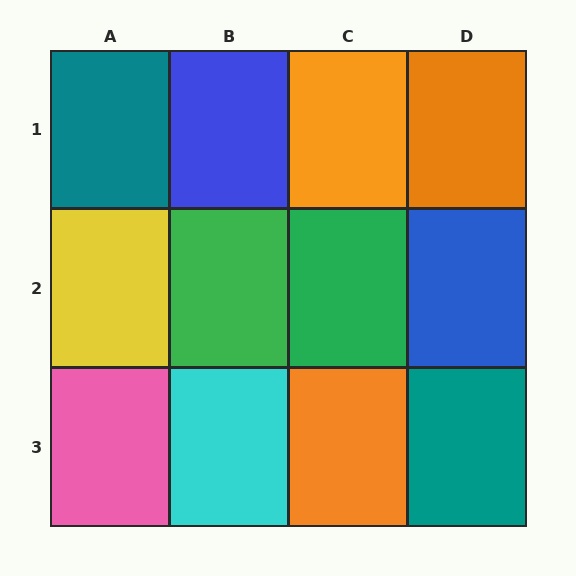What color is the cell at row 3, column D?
Teal.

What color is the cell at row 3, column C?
Orange.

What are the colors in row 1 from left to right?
Teal, blue, orange, orange.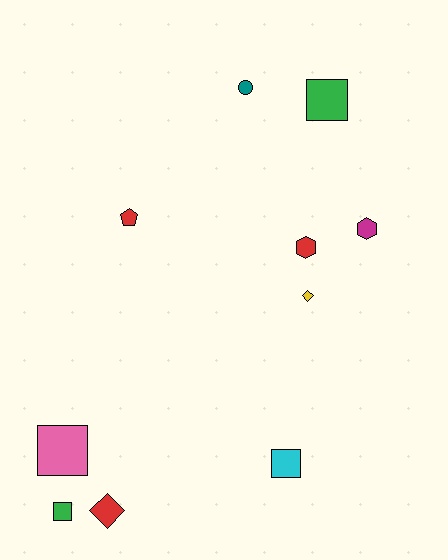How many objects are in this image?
There are 10 objects.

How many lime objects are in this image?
There are no lime objects.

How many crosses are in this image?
There are no crosses.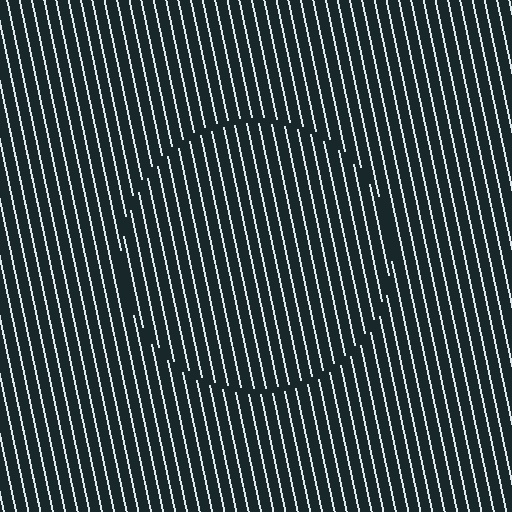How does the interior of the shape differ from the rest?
The interior of the shape contains the same grating, shifted by half a period — the contour is defined by the phase discontinuity where line-ends from the inner and outer gratings abut.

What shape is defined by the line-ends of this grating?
An illusory circle. The interior of the shape contains the same grating, shifted by half a period — the contour is defined by the phase discontinuity where line-ends from the inner and outer gratings abut.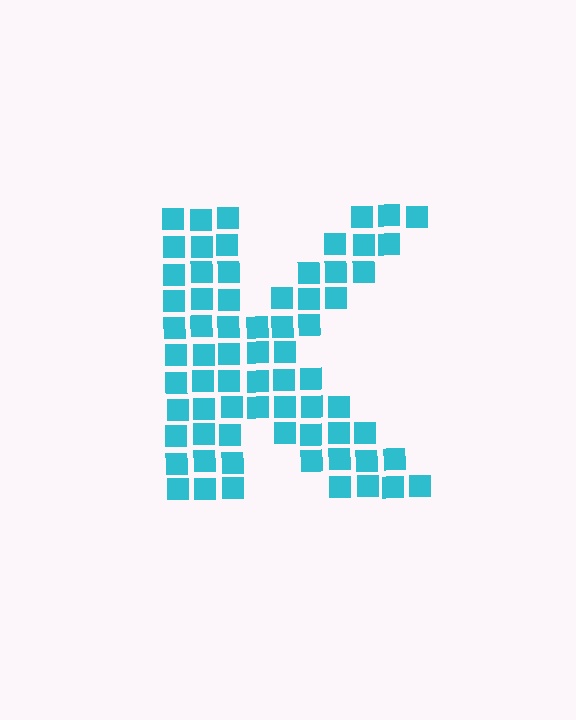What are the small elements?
The small elements are squares.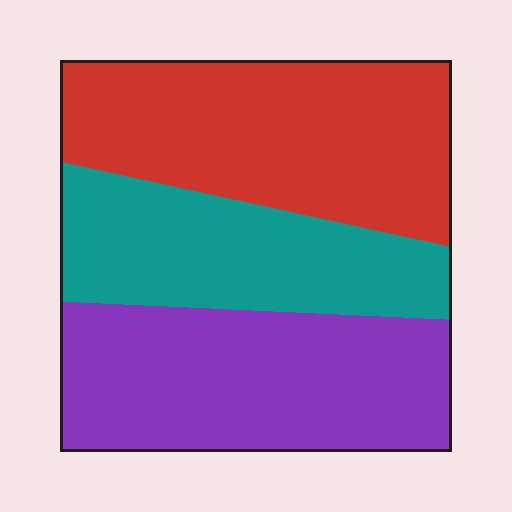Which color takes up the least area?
Teal, at roughly 25%.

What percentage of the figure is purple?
Purple takes up about three eighths (3/8) of the figure.